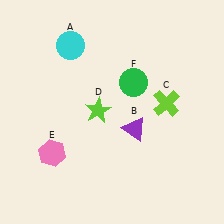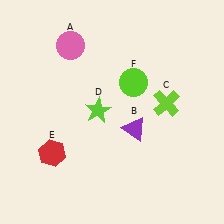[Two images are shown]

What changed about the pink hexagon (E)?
In Image 1, E is pink. In Image 2, it changed to red.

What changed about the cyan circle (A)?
In Image 1, A is cyan. In Image 2, it changed to pink.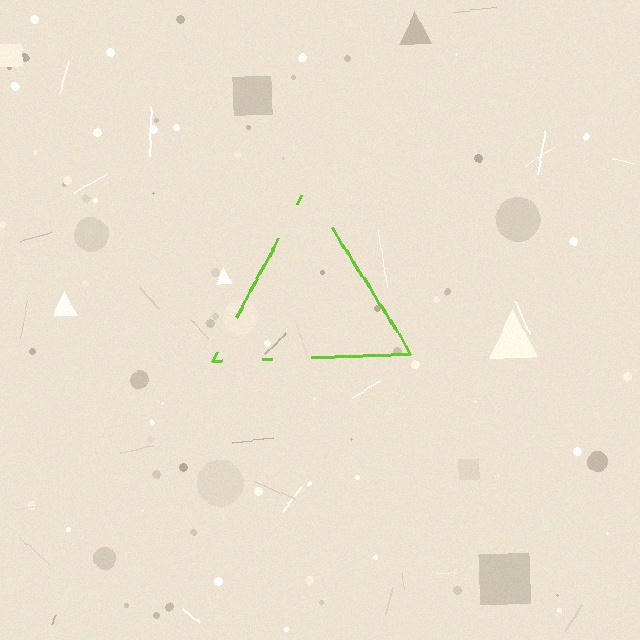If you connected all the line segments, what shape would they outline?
They would outline a triangle.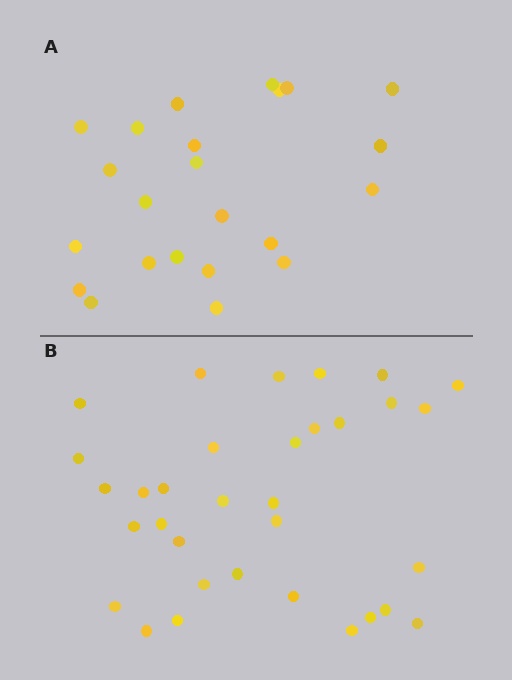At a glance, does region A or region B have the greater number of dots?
Region B (the bottom region) has more dots.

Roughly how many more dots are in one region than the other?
Region B has roughly 10 or so more dots than region A.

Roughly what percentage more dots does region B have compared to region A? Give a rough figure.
About 45% more.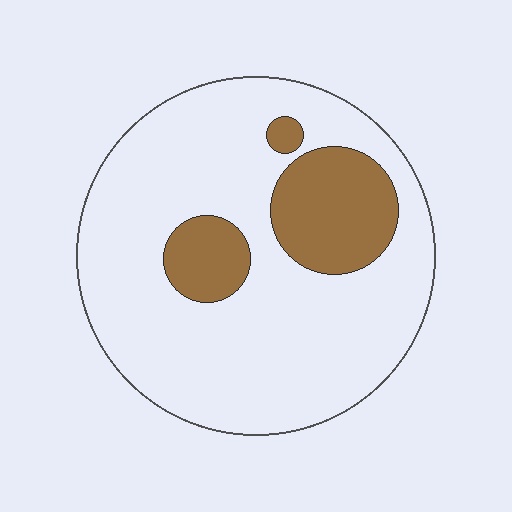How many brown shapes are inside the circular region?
3.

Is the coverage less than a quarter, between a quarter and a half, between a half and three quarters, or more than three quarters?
Less than a quarter.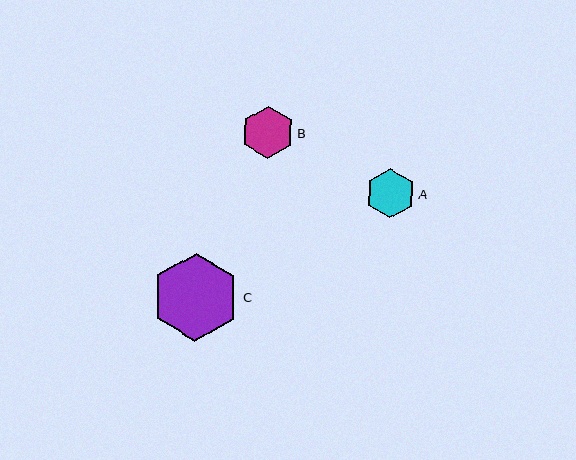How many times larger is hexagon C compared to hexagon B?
Hexagon C is approximately 1.7 times the size of hexagon B.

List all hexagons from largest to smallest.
From largest to smallest: C, B, A.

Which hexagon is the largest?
Hexagon C is the largest with a size of approximately 89 pixels.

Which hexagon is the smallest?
Hexagon A is the smallest with a size of approximately 50 pixels.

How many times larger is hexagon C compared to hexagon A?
Hexagon C is approximately 1.8 times the size of hexagon A.